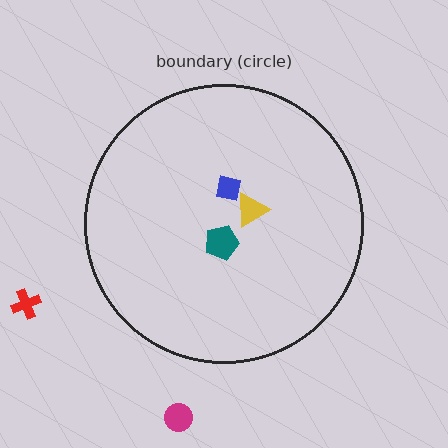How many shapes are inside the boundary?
3 inside, 2 outside.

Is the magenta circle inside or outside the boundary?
Outside.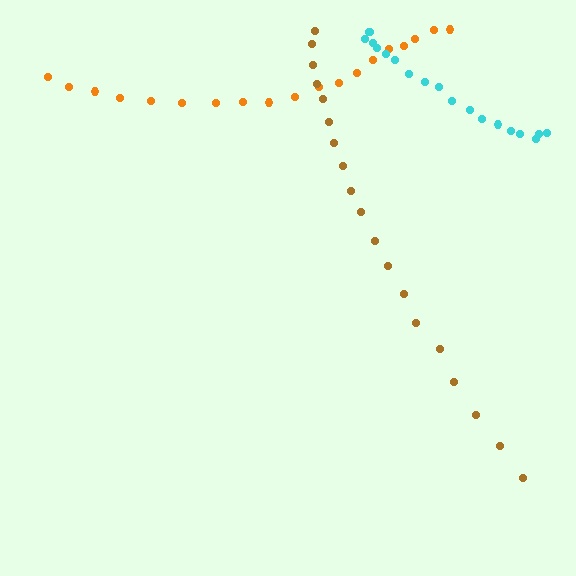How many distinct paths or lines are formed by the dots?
There are 3 distinct paths.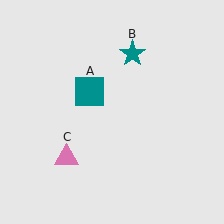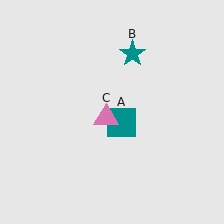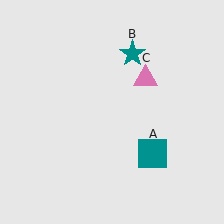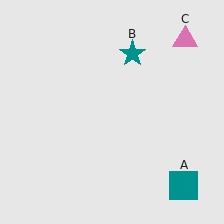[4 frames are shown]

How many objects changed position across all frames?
2 objects changed position: teal square (object A), pink triangle (object C).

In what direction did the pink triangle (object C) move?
The pink triangle (object C) moved up and to the right.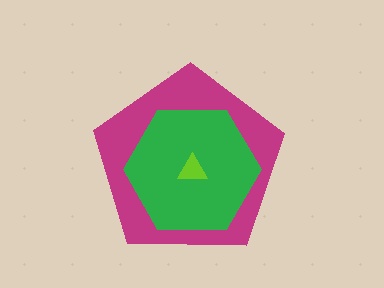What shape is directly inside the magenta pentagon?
The green hexagon.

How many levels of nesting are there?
3.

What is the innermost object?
The lime triangle.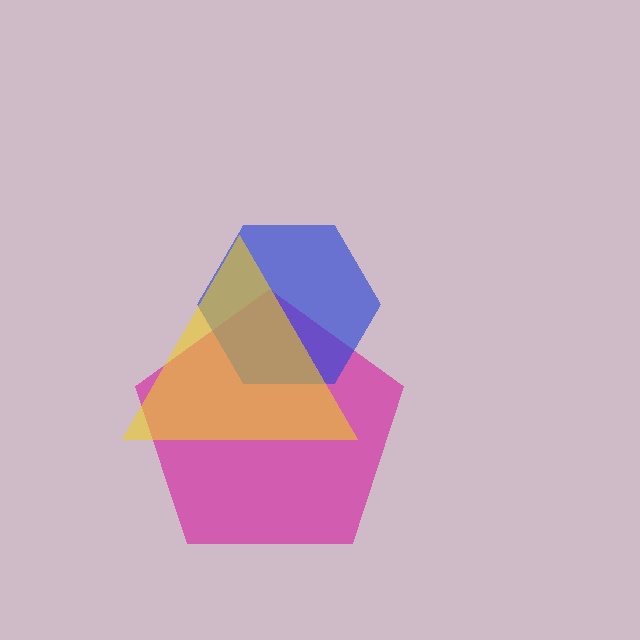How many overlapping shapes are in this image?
There are 3 overlapping shapes in the image.